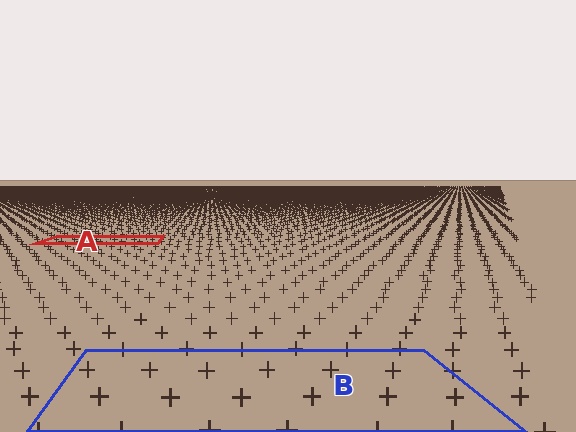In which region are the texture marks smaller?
The texture marks are smaller in region A, because it is farther away.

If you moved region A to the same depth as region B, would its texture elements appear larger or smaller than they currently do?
They would appear larger. At a closer depth, the same texture elements are projected at a bigger on-screen size.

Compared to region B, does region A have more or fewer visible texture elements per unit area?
Region A has more texture elements per unit area — they are packed more densely because it is farther away.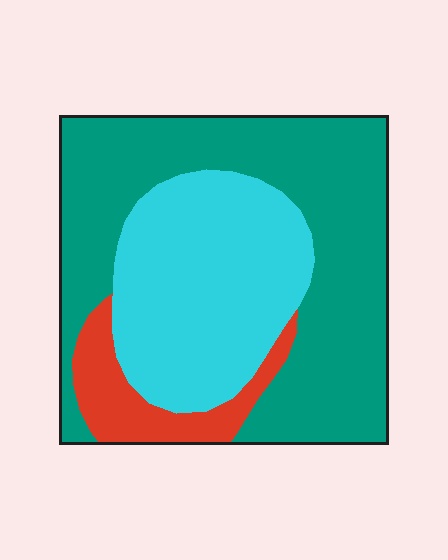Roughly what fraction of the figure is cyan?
Cyan covers roughly 35% of the figure.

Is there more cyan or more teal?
Teal.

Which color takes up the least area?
Red, at roughly 10%.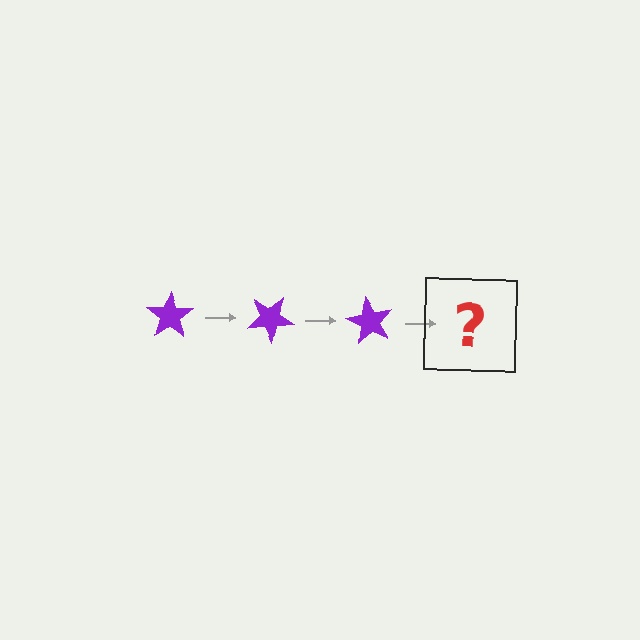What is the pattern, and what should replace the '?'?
The pattern is that the star rotates 30 degrees each step. The '?' should be a purple star rotated 90 degrees.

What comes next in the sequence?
The next element should be a purple star rotated 90 degrees.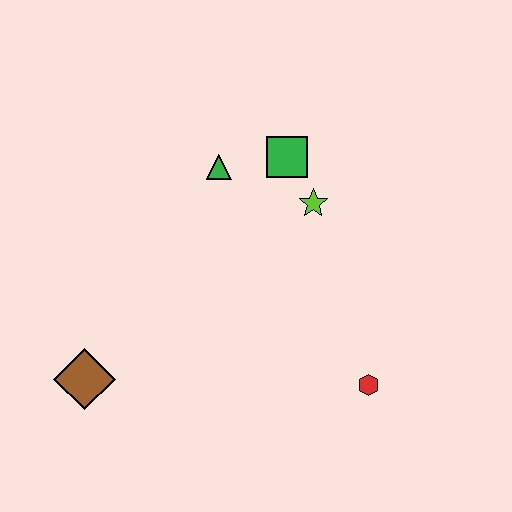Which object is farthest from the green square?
The brown diamond is farthest from the green square.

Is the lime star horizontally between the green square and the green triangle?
No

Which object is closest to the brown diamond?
The green triangle is closest to the brown diamond.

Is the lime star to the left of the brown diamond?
No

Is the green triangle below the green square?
Yes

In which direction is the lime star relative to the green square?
The lime star is below the green square.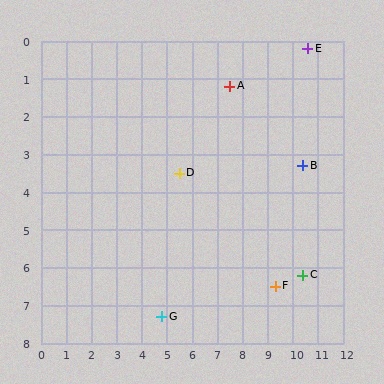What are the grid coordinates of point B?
Point B is at approximately (10.4, 3.3).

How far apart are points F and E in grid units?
Points F and E are about 6.4 grid units apart.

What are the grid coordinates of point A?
Point A is at approximately (7.5, 1.2).